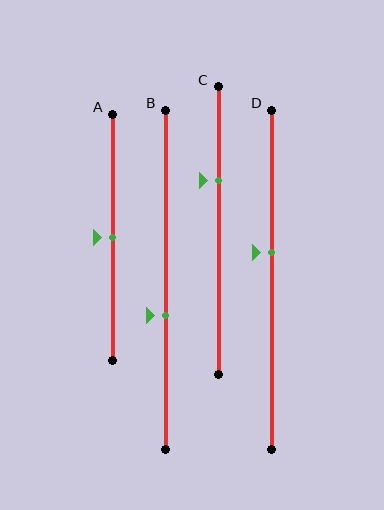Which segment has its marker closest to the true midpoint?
Segment A has its marker closest to the true midpoint.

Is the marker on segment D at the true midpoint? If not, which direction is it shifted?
No, the marker on segment D is shifted upward by about 8% of the segment length.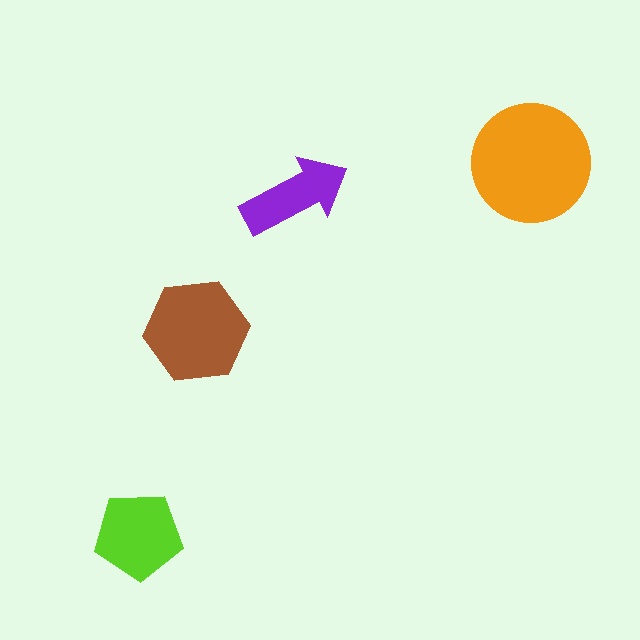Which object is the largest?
The orange circle.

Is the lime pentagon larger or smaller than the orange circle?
Smaller.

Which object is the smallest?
The purple arrow.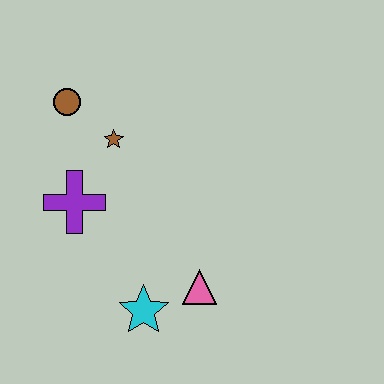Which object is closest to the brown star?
The brown circle is closest to the brown star.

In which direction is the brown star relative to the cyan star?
The brown star is above the cyan star.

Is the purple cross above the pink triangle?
Yes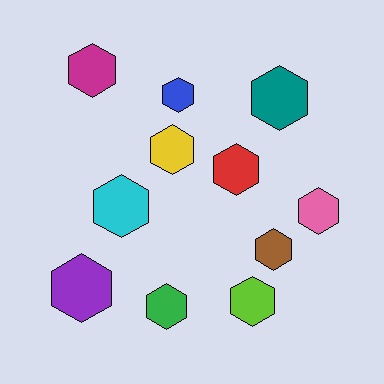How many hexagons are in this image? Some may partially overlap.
There are 11 hexagons.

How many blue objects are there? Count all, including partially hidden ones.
There is 1 blue object.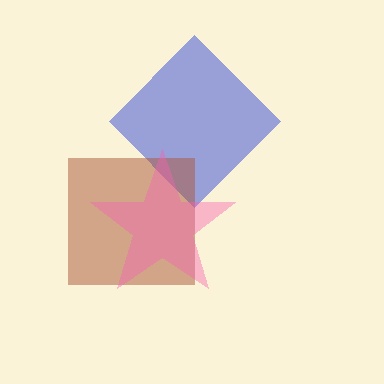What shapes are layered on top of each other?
The layered shapes are: a blue diamond, a brown square, a pink star.